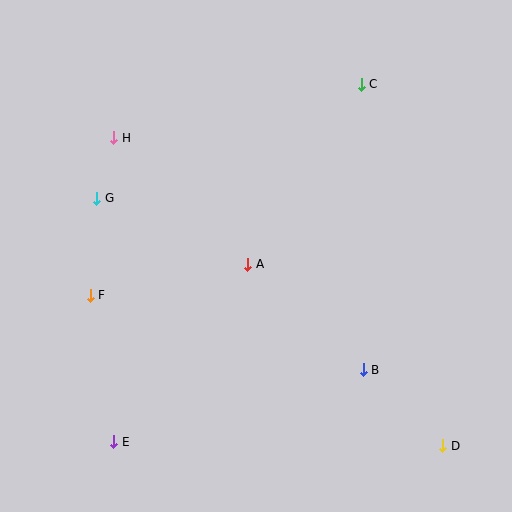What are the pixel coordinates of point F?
Point F is at (90, 295).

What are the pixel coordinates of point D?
Point D is at (443, 446).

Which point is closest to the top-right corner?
Point C is closest to the top-right corner.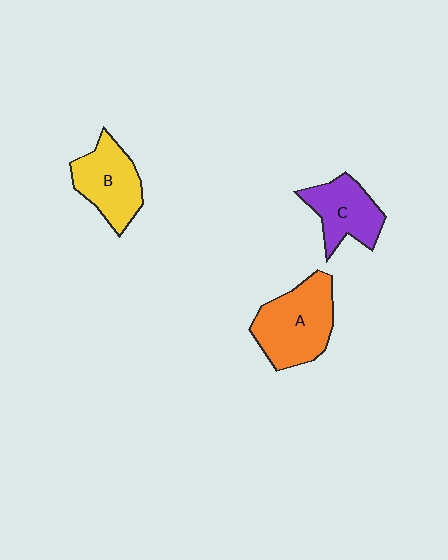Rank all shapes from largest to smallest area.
From largest to smallest: A (orange), B (yellow), C (purple).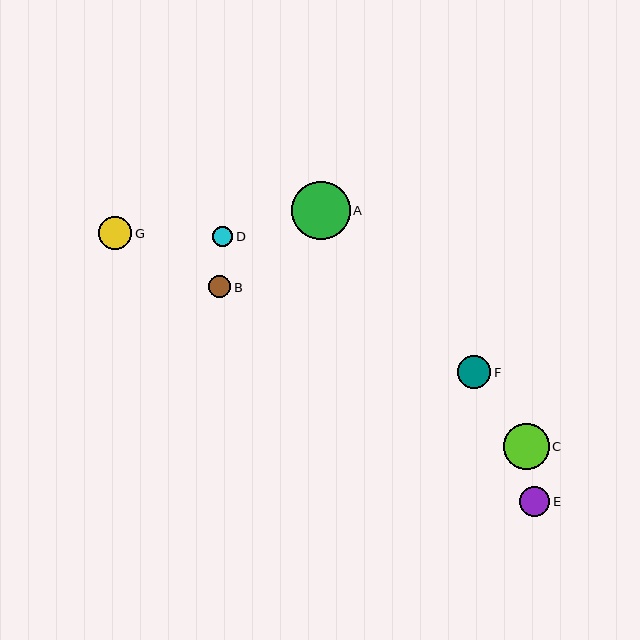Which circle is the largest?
Circle A is the largest with a size of approximately 58 pixels.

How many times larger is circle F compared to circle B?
Circle F is approximately 1.5 times the size of circle B.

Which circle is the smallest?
Circle D is the smallest with a size of approximately 20 pixels.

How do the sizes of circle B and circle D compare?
Circle B and circle D are approximately the same size.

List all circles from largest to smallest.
From largest to smallest: A, C, F, G, E, B, D.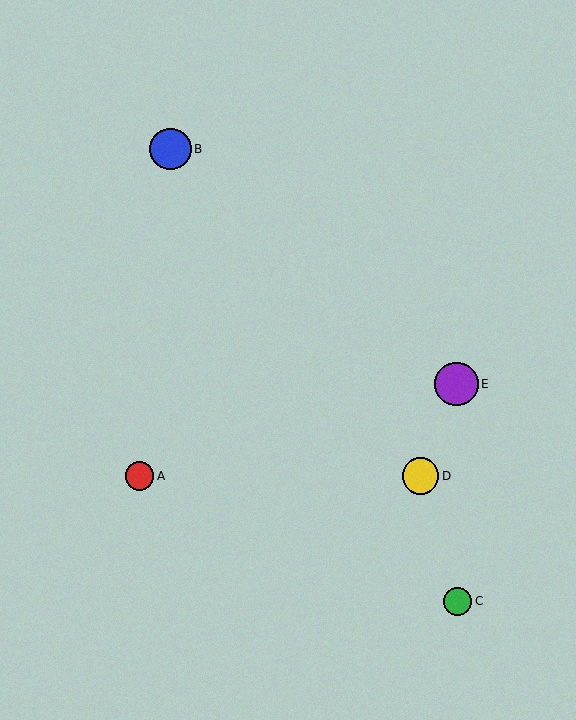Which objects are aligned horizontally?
Objects A, D are aligned horizontally.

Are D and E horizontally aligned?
No, D is at y≈476 and E is at y≈384.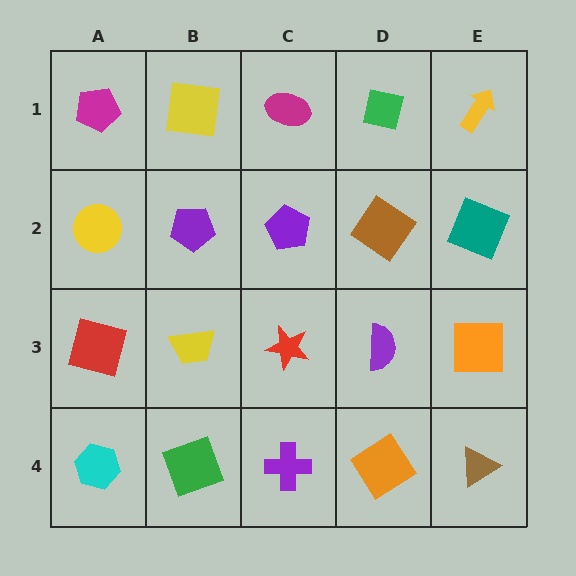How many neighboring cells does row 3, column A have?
3.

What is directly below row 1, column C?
A purple pentagon.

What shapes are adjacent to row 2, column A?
A magenta pentagon (row 1, column A), a red square (row 3, column A), a purple pentagon (row 2, column B).